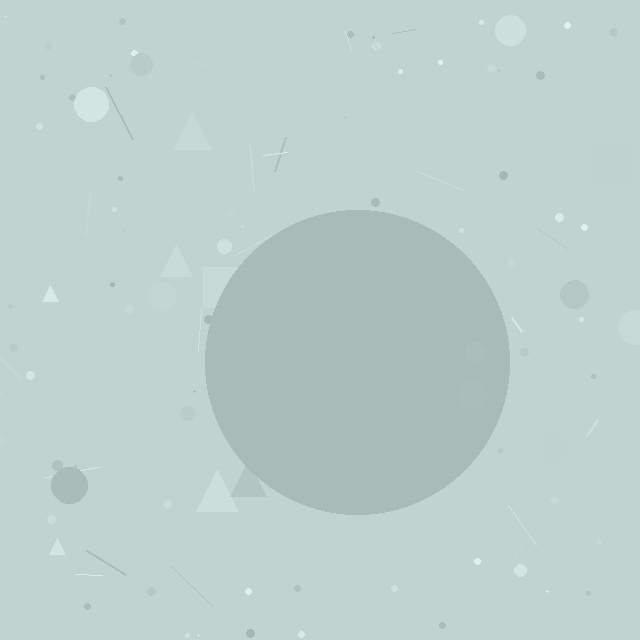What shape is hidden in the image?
A circle is hidden in the image.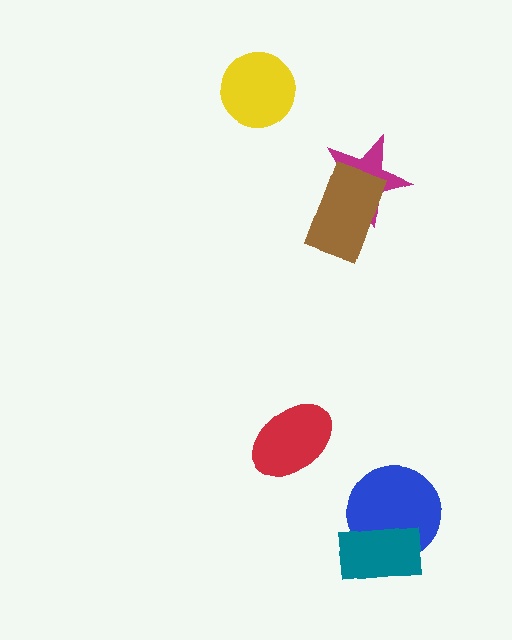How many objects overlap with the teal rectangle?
1 object overlaps with the teal rectangle.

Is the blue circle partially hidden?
Yes, it is partially covered by another shape.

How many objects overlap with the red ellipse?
0 objects overlap with the red ellipse.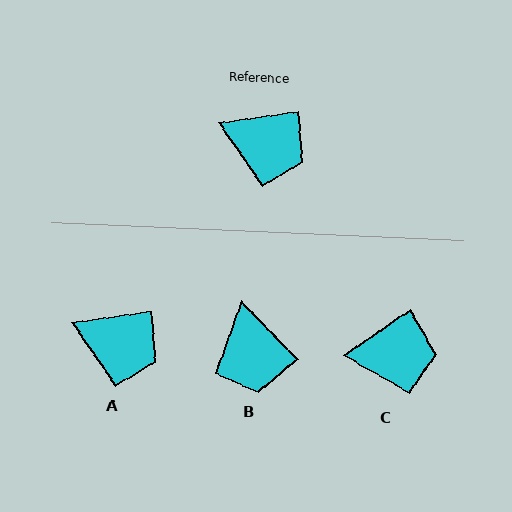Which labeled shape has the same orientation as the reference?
A.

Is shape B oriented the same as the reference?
No, it is off by about 54 degrees.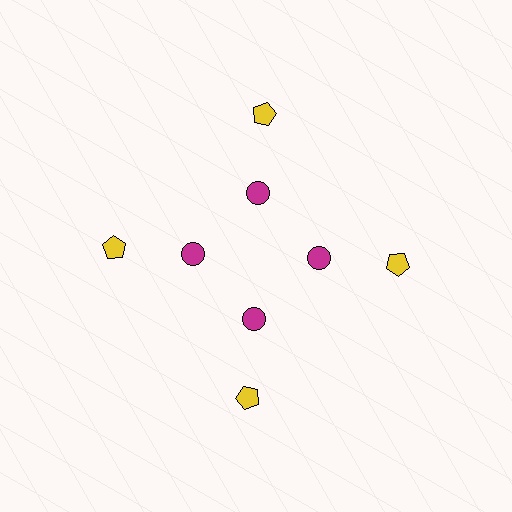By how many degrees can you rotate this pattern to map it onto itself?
The pattern maps onto itself every 90 degrees of rotation.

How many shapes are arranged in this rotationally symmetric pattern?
There are 8 shapes, arranged in 4 groups of 2.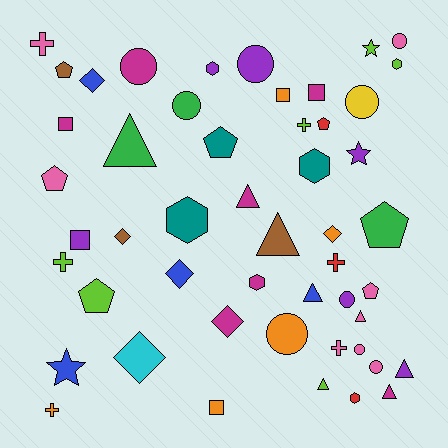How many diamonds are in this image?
There are 6 diamonds.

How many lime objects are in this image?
There are 6 lime objects.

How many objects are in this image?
There are 50 objects.